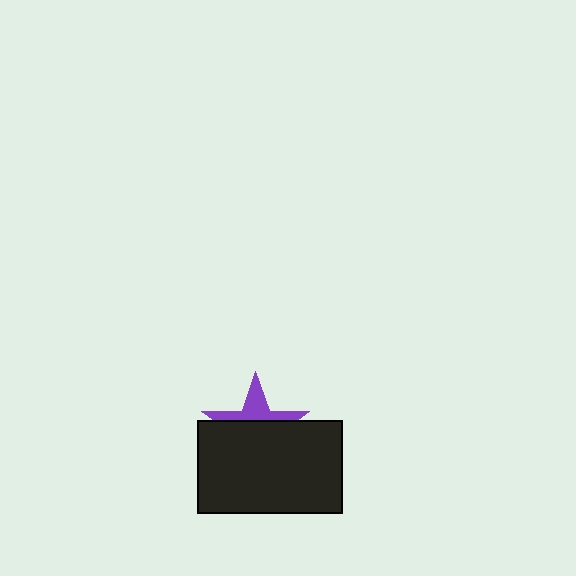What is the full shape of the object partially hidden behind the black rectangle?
The partially hidden object is a purple star.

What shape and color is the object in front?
The object in front is a black rectangle.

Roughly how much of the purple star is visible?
A small part of it is visible (roughly 36%).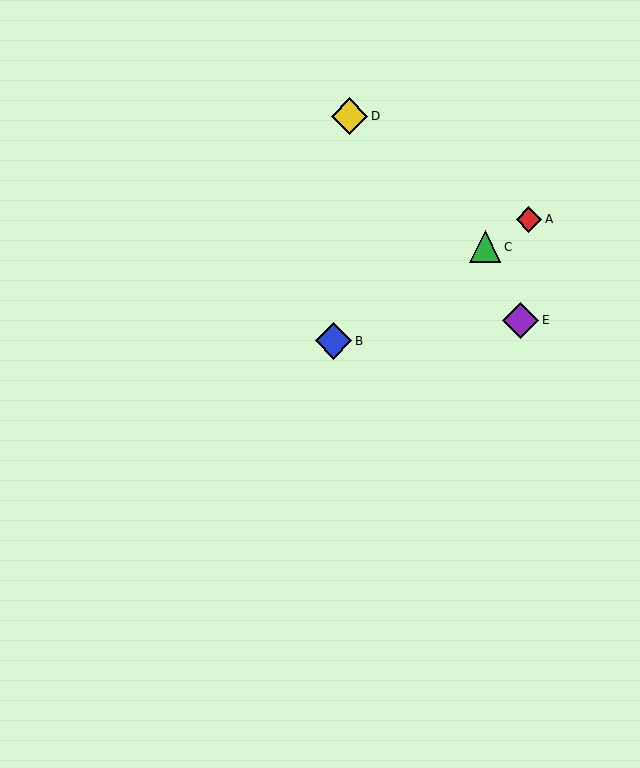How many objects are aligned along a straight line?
3 objects (A, B, C) are aligned along a straight line.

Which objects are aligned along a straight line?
Objects A, B, C are aligned along a straight line.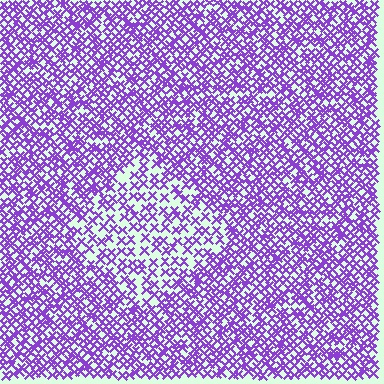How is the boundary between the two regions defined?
The boundary is defined by a change in element density (approximately 1.8x ratio). All elements are the same color, size, and shape.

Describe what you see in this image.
The image contains small purple elements arranged at two different densities. A diamond-shaped region is visible where the elements are less densely packed than the surrounding area.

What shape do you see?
I see a diamond.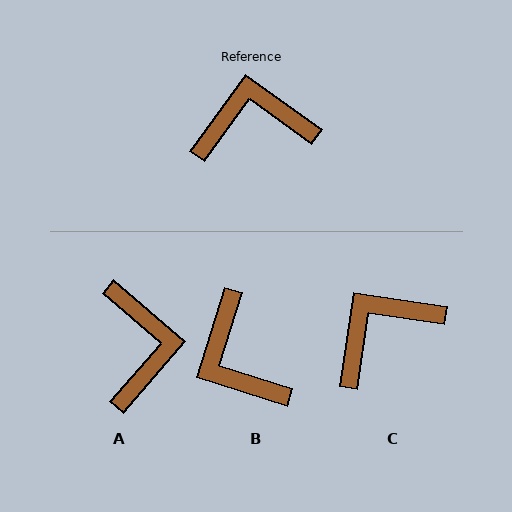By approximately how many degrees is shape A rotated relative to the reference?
Approximately 95 degrees clockwise.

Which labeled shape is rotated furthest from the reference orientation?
B, about 108 degrees away.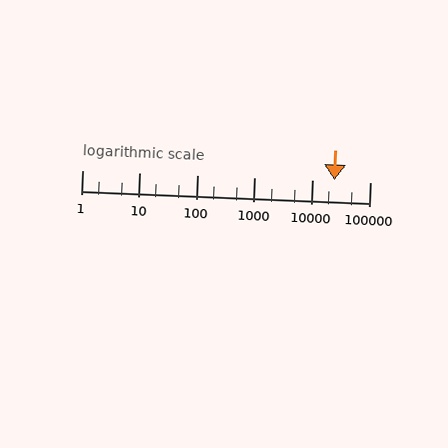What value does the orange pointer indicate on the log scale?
The pointer indicates approximately 24000.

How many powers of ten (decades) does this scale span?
The scale spans 5 decades, from 1 to 100000.